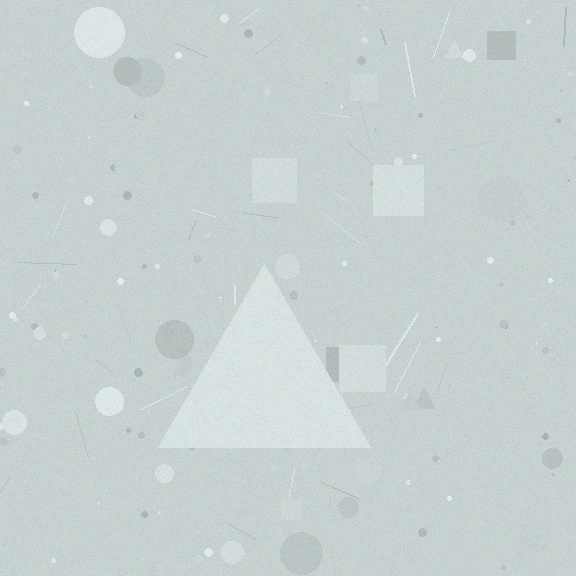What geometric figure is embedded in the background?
A triangle is embedded in the background.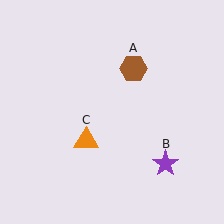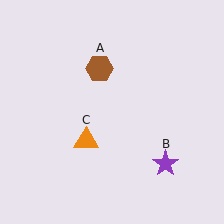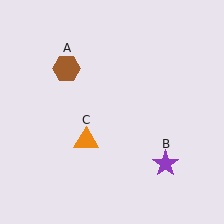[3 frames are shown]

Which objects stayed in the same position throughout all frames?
Purple star (object B) and orange triangle (object C) remained stationary.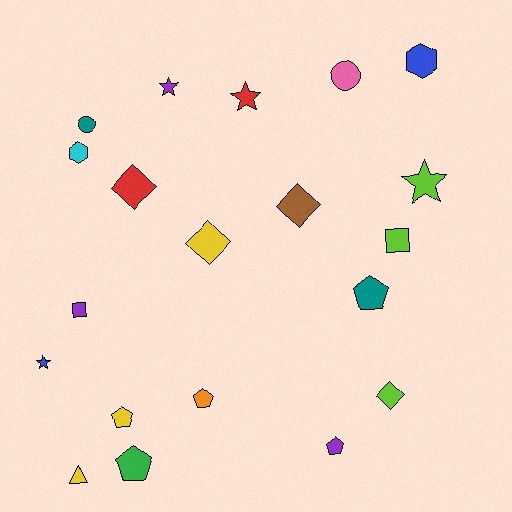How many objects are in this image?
There are 20 objects.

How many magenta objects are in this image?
There are no magenta objects.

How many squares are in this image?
There are 2 squares.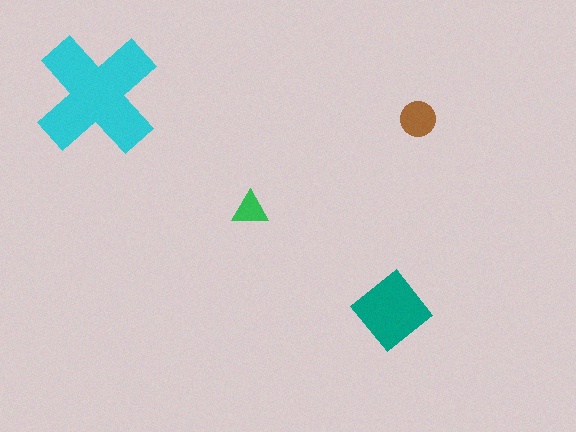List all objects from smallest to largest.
The green triangle, the brown circle, the teal diamond, the cyan cross.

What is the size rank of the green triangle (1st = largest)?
4th.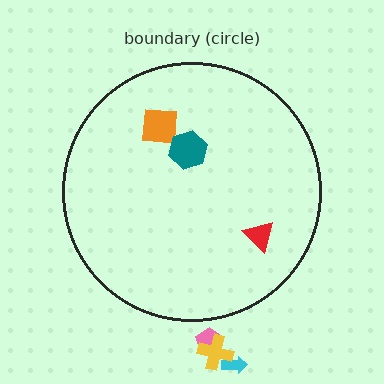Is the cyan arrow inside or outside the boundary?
Outside.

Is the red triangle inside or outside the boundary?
Inside.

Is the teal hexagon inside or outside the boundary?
Inside.